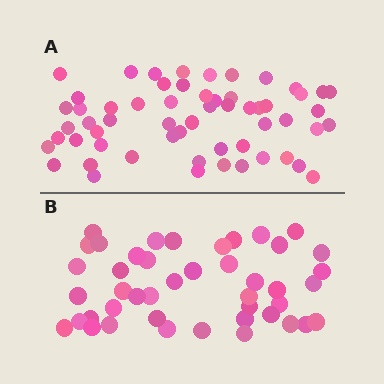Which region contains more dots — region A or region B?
Region A (the top region) has more dots.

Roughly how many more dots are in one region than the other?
Region A has approximately 15 more dots than region B.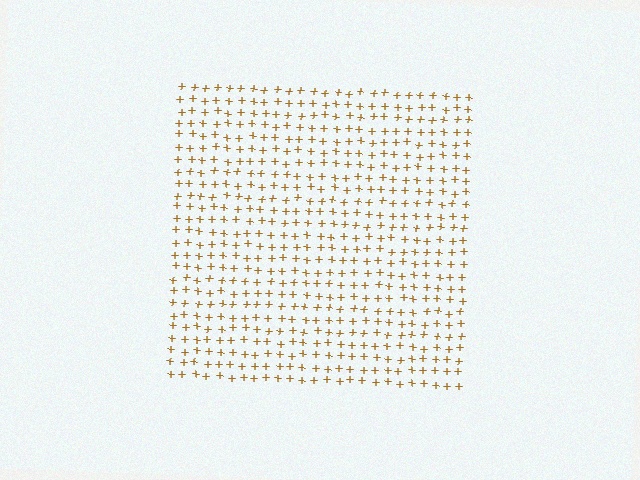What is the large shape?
The large shape is a square.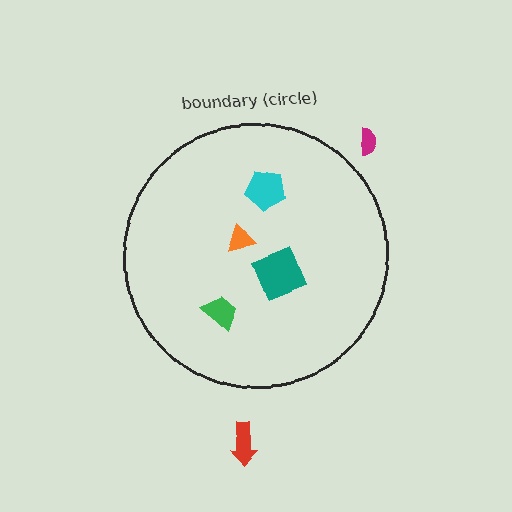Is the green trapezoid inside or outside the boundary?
Inside.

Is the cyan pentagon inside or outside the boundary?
Inside.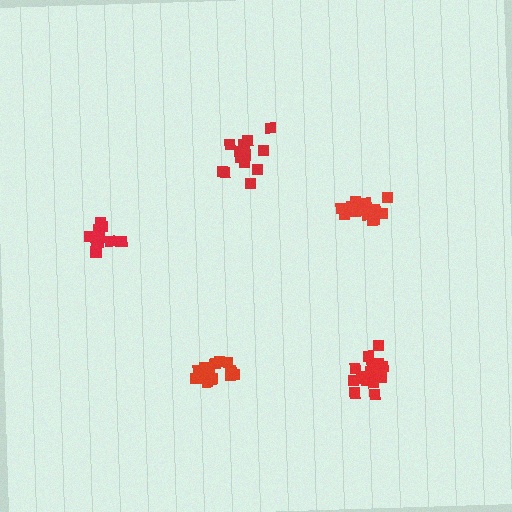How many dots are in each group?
Group 1: 14 dots, Group 2: 13 dots, Group 3: 16 dots, Group 4: 17 dots, Group 5: 12 dots (72 total).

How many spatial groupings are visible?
There are 5 spatial groupings.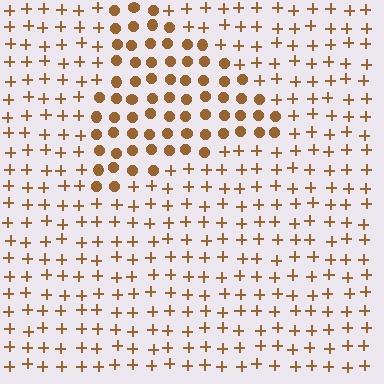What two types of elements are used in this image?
The image uses circles inside the triangle region and plus signs outside it.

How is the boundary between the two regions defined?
The boundary is defined by a change in element shape: circles inside vs. plus signs outside. All elements share the same color and spacing.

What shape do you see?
I see a triangle.